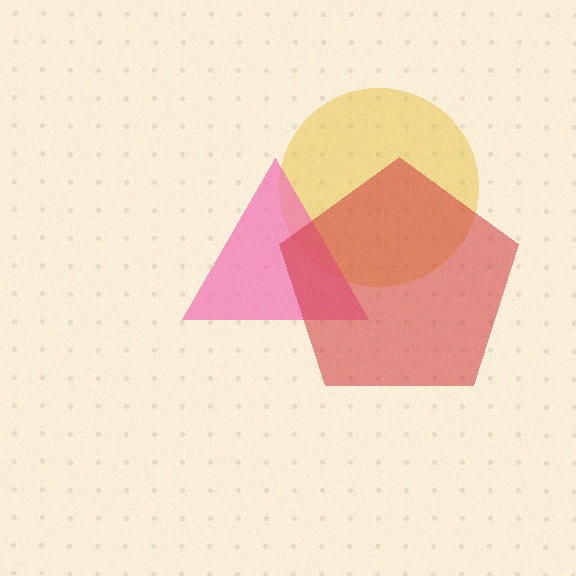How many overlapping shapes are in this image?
There are 3 overlapping shapes in the image.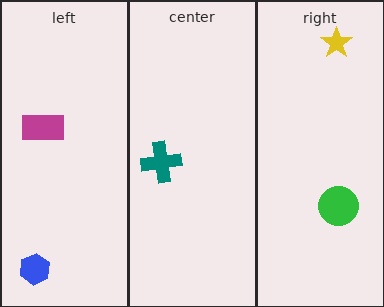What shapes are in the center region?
The teal cross.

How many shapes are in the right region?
2.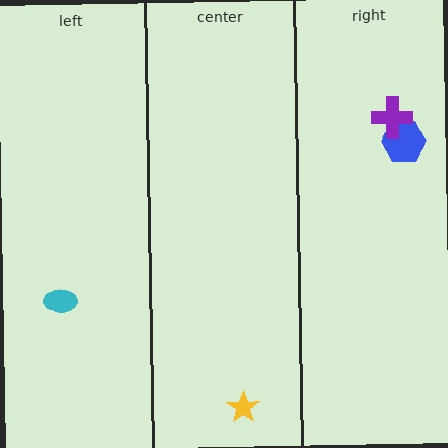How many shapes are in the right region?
2.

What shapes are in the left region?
The cyan ellipse.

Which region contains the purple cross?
The right region.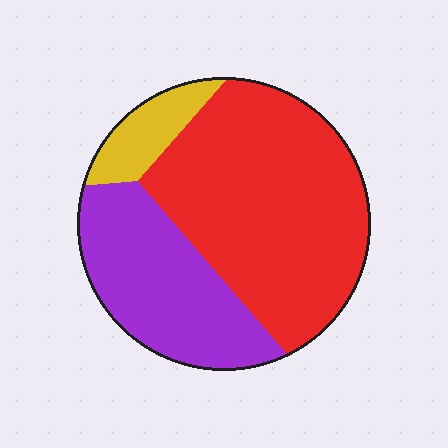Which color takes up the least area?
Yellow, at roughly 10%.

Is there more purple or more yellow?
Purple.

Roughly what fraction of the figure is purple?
Purple covers 32% of the figure.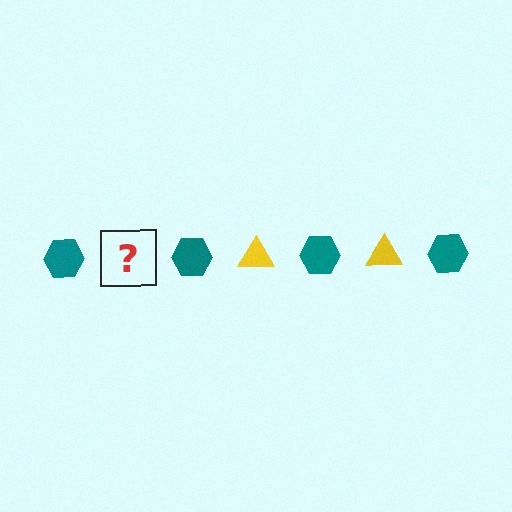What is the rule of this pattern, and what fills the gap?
The rule is that the pattern alternates between teal hexagon and yellow triangle. The gap should be filled with a yellow triangle.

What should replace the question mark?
The question mark should be replaced with a yellow triangle.